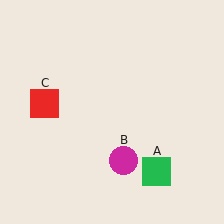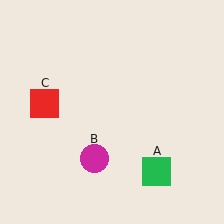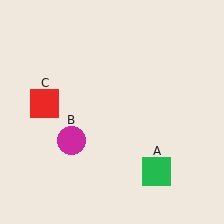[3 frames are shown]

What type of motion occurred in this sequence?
The magenta circle (object B) rotated clockwise around the center of the scene.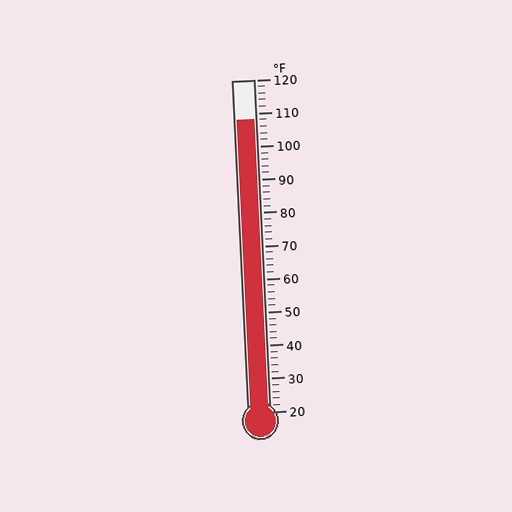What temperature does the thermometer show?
The thermometer shows approximately 108°F.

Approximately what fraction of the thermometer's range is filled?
The thermometer is filled to approximately 90% of its range.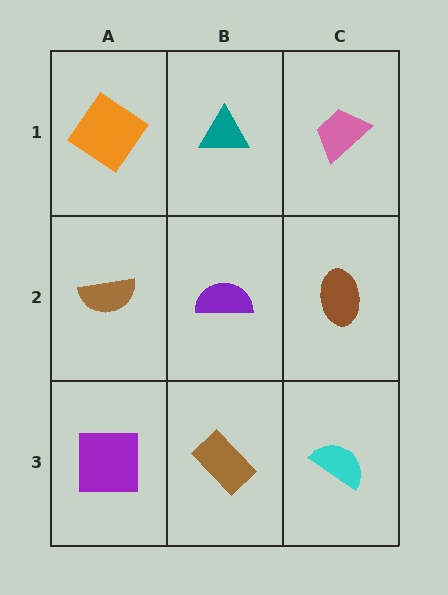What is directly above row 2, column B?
A teal triangle.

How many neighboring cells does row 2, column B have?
4.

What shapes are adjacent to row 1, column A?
A brown semicircle (row 2, column A), a teal triangle (row 1, column B).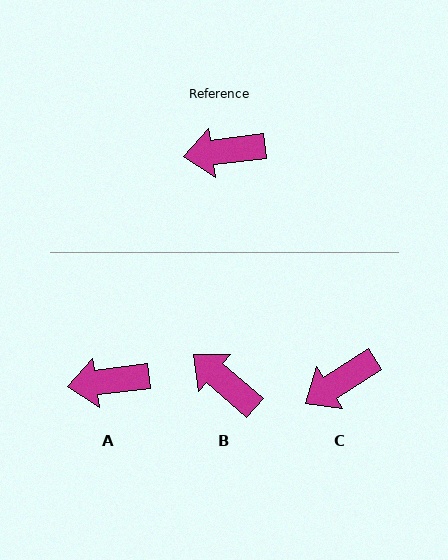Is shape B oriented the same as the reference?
No, it is off by about 48 degrees.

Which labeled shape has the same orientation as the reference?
A.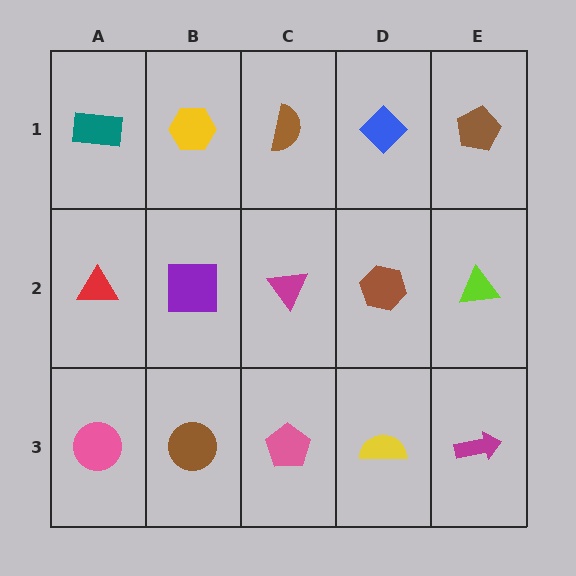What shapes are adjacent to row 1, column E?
A lime triangle (row 2, column E), a blue diamond (row 1, column D).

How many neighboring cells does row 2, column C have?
4.